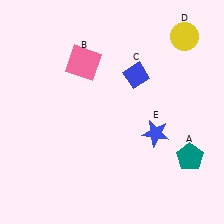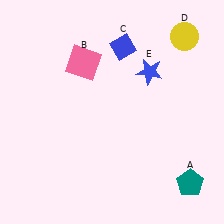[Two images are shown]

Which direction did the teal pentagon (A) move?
The teal pentagon (A) moved down.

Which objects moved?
The objects that moved are: the teal pentagon (A), the blue diamond (C), the blue star (E).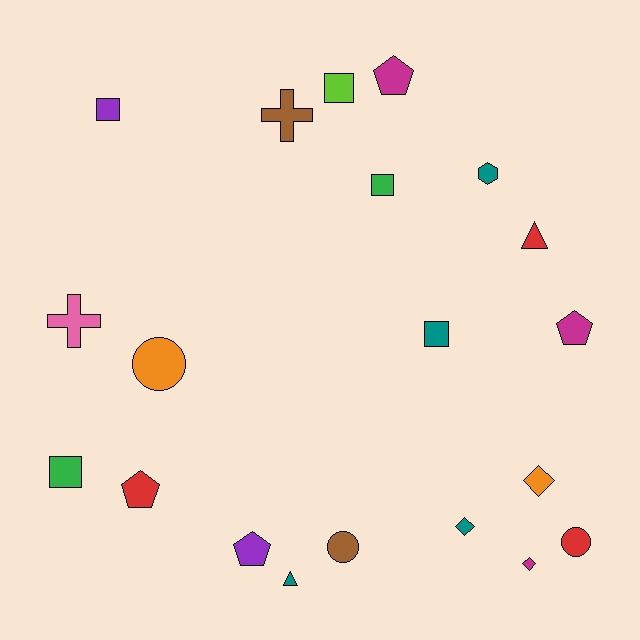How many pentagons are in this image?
There are 4 pentagons.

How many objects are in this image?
There are 20 objects.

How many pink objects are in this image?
There is 1 pink object.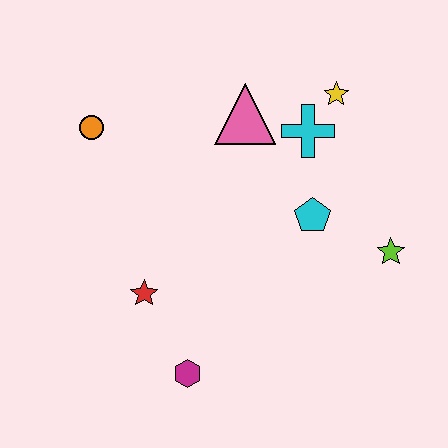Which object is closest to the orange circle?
The pink triangle is closest to the orange circle.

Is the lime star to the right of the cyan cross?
Yes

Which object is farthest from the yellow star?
The magenta hexagon is farthest from the yellow star.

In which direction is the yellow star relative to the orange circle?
The yellow star is to the right of the orange circle.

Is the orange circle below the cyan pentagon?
No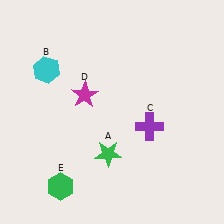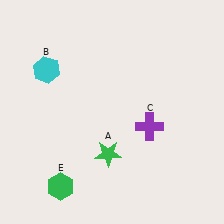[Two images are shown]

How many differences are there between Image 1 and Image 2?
There is 1 difference between the two images.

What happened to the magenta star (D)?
The magenta star (D) was removed in Image 2. It was in the top-left area of Image 1.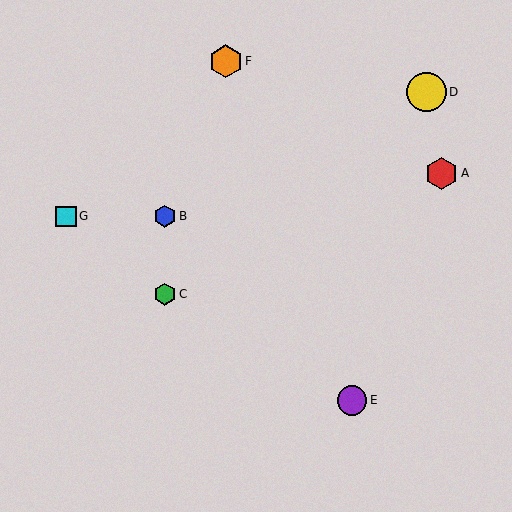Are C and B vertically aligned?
Yes, both are at x≈165.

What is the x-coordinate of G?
Object G is at x≈66.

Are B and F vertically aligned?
No, B is at x≈165 and F is at x≈226.